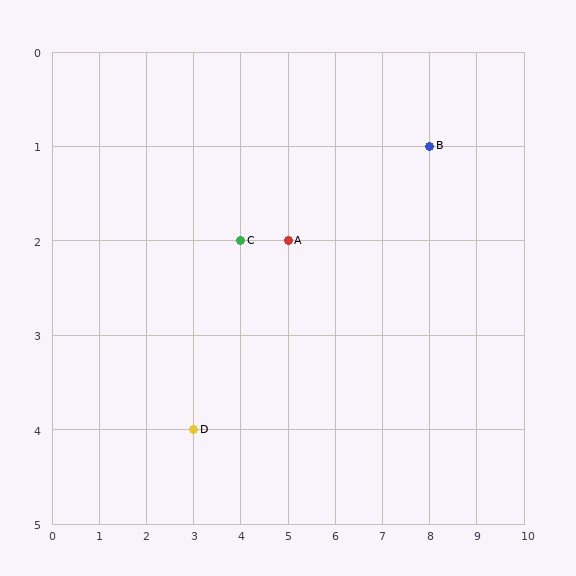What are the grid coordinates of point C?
Point C is at grid coordinates (4, 2).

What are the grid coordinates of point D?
Point D is at grid coordinates (3, 4).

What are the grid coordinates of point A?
Point A is at grid coordinates (5, 2).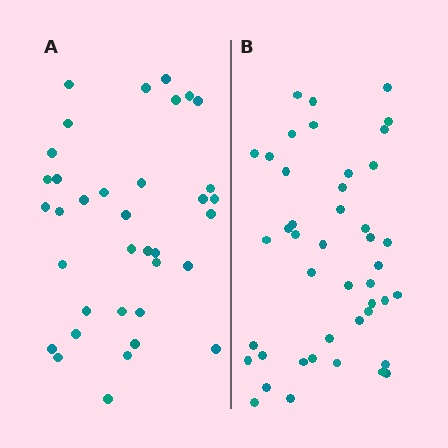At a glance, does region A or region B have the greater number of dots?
Region B (the right region) has more dots.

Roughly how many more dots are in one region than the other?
Region B has roughly 8 or so more dots than region A.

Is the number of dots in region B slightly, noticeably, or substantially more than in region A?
Region B has only slightly more — the two regions are fairly close. The ratio is roughly 1.2 to 1.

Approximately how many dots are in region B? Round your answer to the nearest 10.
About 40 dots. (The exact count is 44, which rounds to 40.)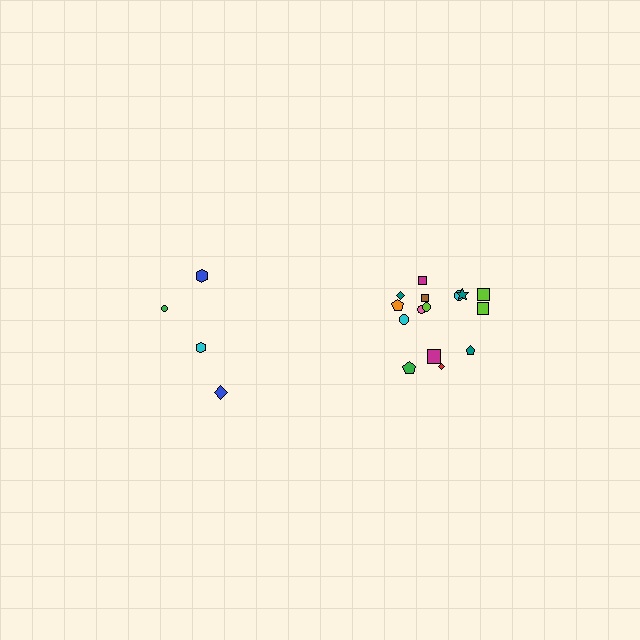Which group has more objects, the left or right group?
The right group.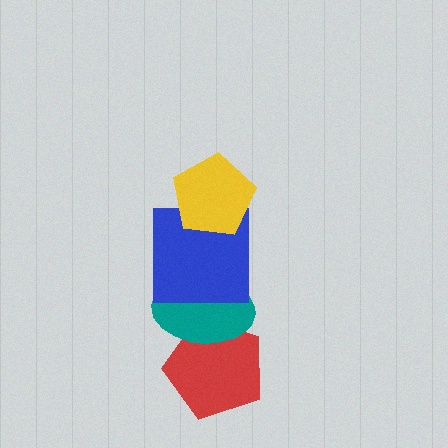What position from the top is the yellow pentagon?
The yellow pentagon is 1st from the top.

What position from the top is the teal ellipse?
The teal ellipse is 3rd from the top.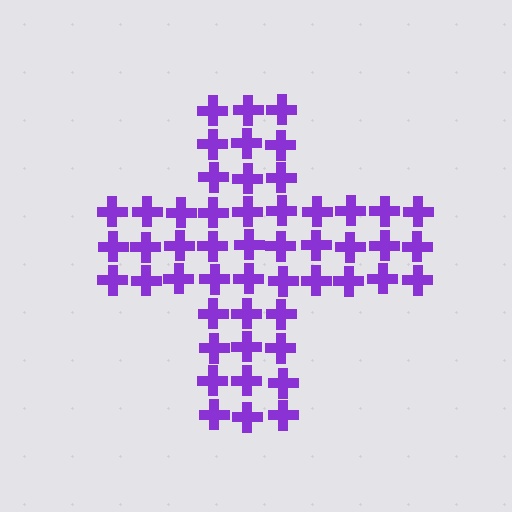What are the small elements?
The small elements are crosses.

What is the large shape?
The large shape is a cross.